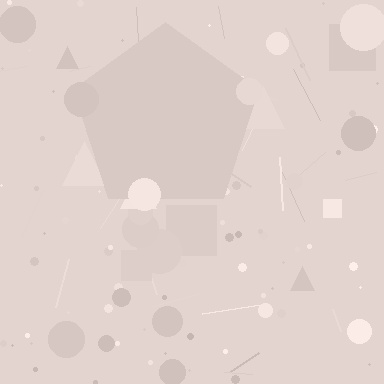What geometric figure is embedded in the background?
A pentagon is embedded in the background.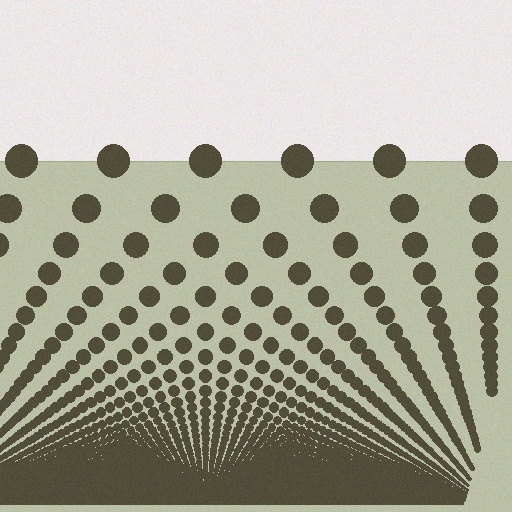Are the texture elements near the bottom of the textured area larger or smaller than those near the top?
Smaller. The gradient is inverted — elements near the bottom are smaller and denser.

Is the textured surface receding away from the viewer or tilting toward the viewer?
The surface appears to tilt toward the viewer. Texture elements get larger and sparser toward the top.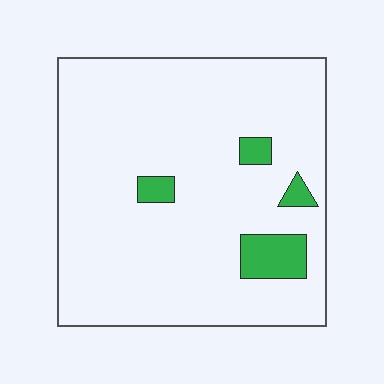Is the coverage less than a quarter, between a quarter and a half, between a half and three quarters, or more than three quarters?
Less than a quarter.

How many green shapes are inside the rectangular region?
4.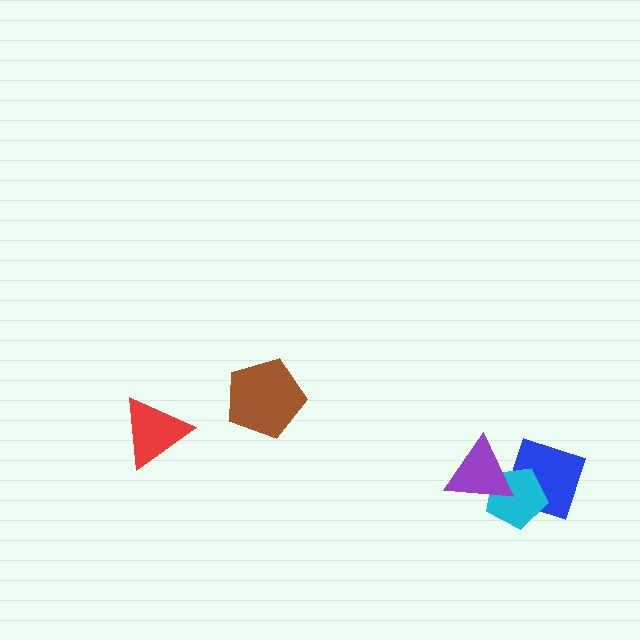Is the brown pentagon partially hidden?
No, no other shape covers it.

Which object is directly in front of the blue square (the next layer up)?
The cyan pentagon is directly in front of the blue square.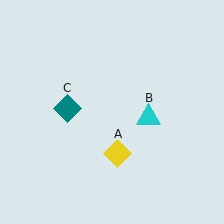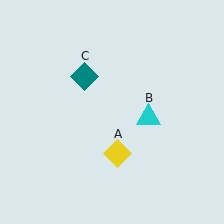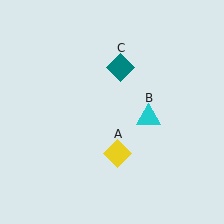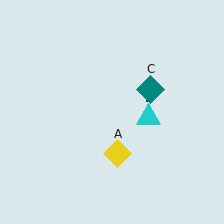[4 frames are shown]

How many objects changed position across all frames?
1 object changed position: teal diamond (object C).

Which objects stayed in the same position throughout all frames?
Yellow diamond (object A) and cyan triangle (object B) remained stationary.